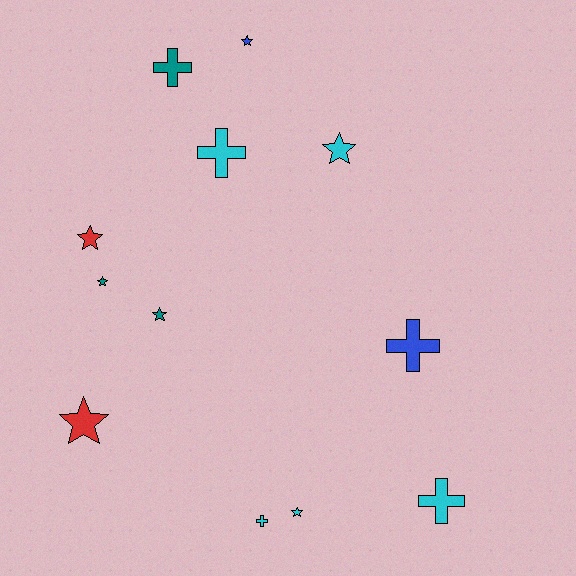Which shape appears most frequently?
Star, with 7 objects.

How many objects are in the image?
There are 12 objects.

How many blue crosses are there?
There is 1 blue cross.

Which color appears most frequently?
Cyan, with 5 objects.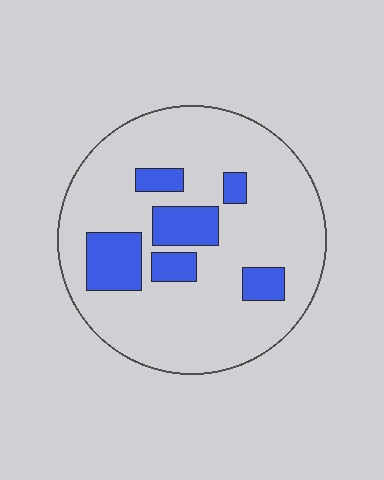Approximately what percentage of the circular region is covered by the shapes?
Approximately 20%.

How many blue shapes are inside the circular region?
6.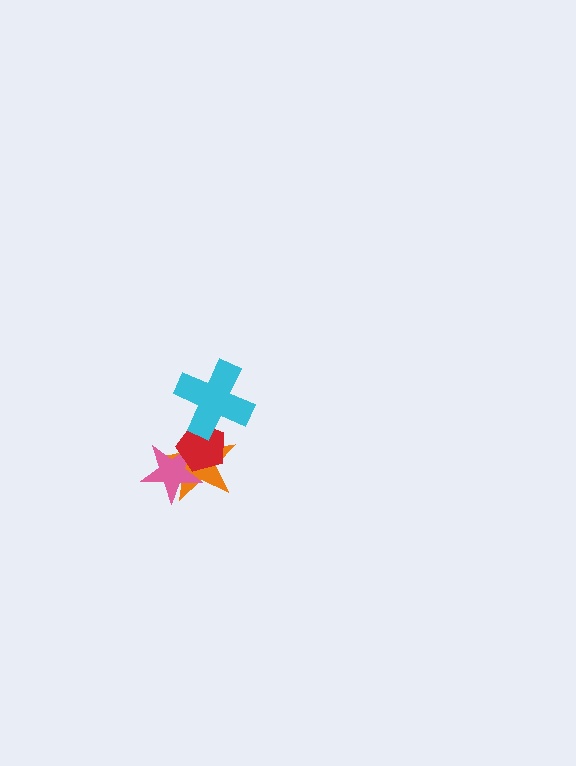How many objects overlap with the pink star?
2 objects overlap with the pink star.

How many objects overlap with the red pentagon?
3 objects overlap with the red pentagon.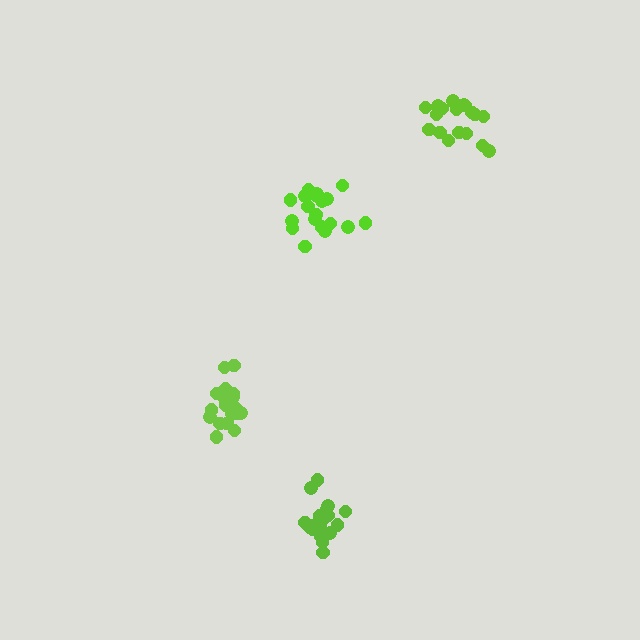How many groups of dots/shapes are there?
There are 4 groups.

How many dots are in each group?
Group 1: 19 dots, Group 2: 19 dots, Group 3: 18 dots, Group 4: 18 dots (74 total).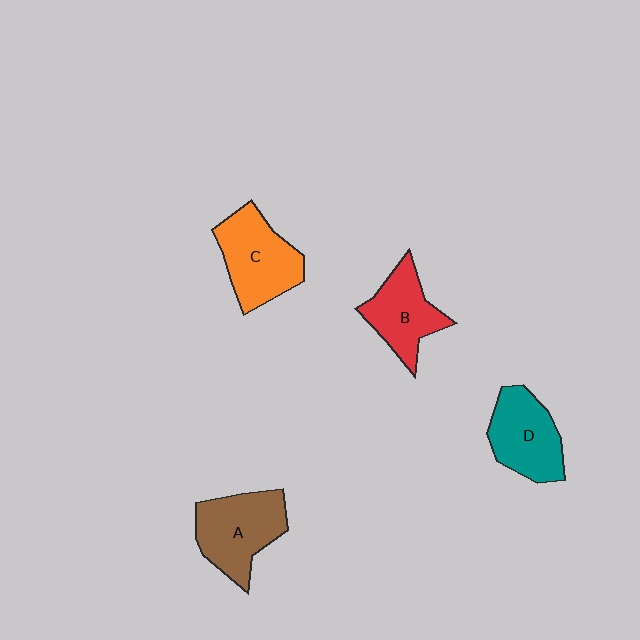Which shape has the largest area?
Shape A (brown).